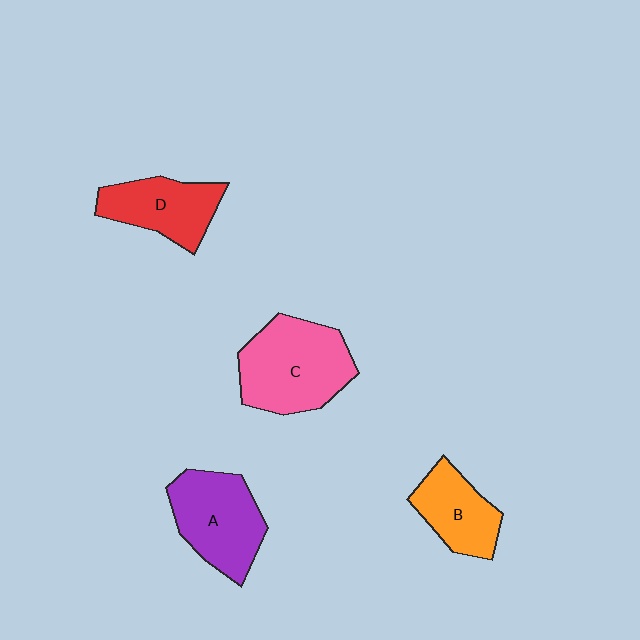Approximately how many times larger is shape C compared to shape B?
Approximately 1.6 times.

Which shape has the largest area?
Shape C (pink).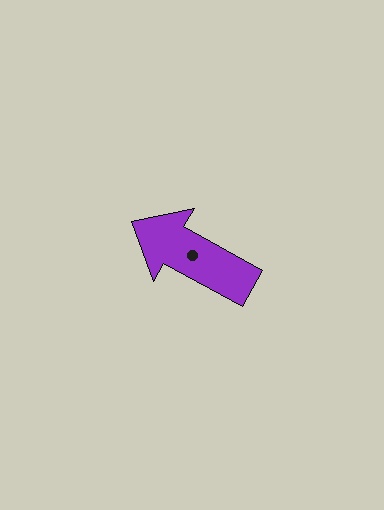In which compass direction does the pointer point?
Northwest.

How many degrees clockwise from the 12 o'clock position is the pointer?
Approximately 299 degrees.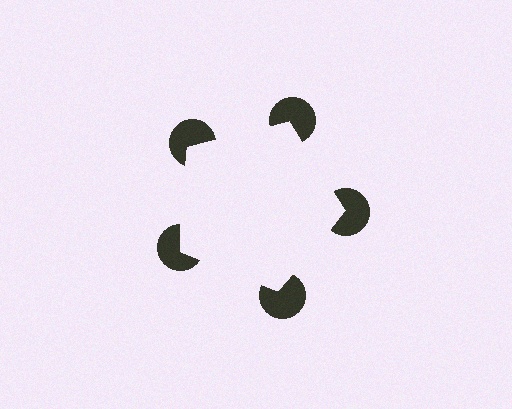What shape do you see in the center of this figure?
An illusory pentagon — its edges are inferred from the aligned wedge cuts in the pac-man discs, not physically drawn.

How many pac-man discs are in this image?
There are 5 — one at each vertex of the illusory pentagon.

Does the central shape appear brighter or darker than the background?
It typically appears slightly brighter than the background, even though no actual brightness change is drawn.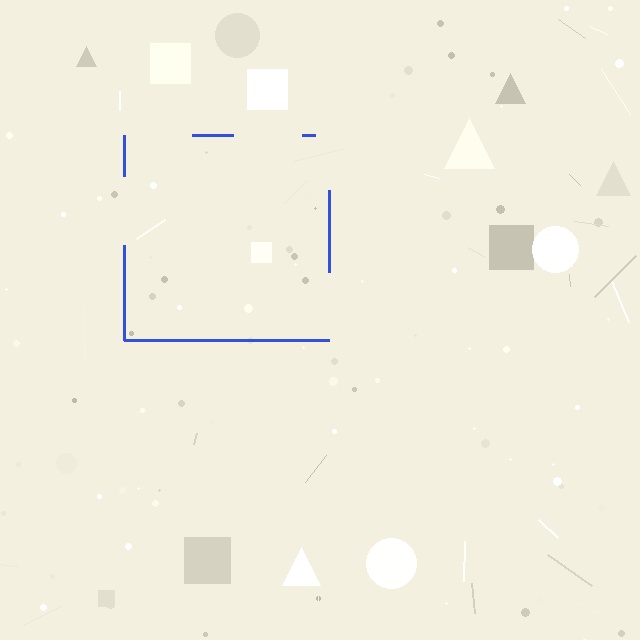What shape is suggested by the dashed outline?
The dashed outline suggests a square.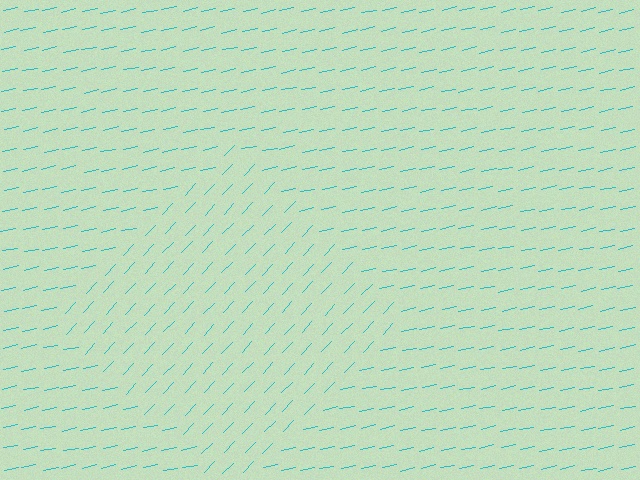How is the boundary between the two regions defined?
The boundary is defined purely by a change in line orientation (approximately 35 degrees difference). All lines are the same color and thickness.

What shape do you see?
I see a diamond.